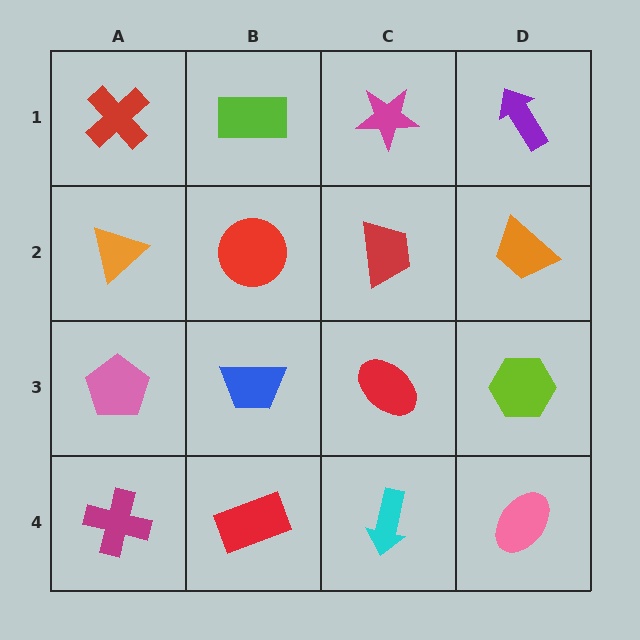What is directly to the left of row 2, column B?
An orange triangle.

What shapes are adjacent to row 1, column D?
An orange trapezoid (row 2, column D), a magenta star (row 1, column C).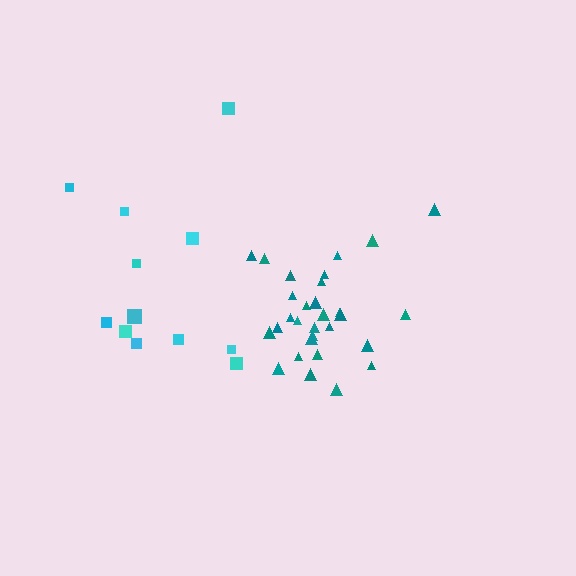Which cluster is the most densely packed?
Teal.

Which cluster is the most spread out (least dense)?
Cyan.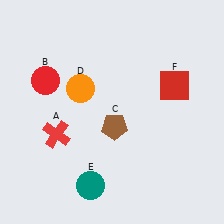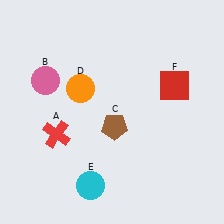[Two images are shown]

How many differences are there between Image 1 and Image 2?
There are 2 differences between the two images.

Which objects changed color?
B changed from red to pink. E changed from teal to cyan.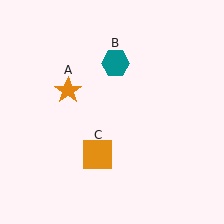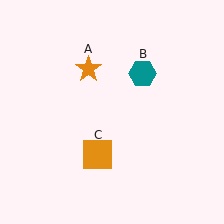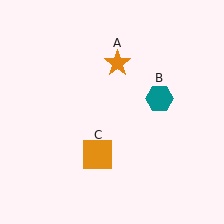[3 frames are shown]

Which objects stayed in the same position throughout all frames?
Orange square (object C) remained stationary.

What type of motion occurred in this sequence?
The orange star (object A), teal hexagon (object B) rotated clockwise around the center of the scene.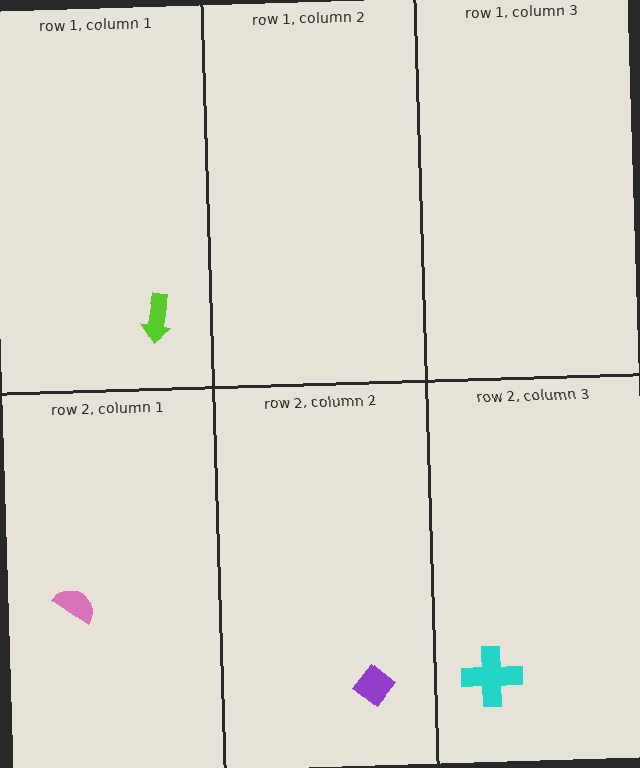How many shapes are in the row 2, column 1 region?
1.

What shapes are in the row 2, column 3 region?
The cyan cross.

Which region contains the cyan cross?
The row 2, column 3 region.